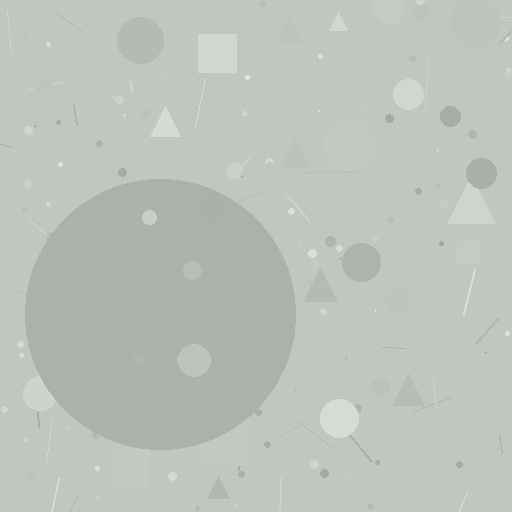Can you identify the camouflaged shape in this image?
The camouflaged shape is a circle.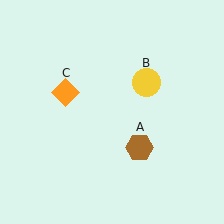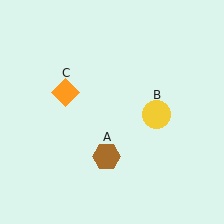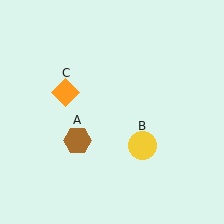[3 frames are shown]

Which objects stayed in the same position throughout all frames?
Orange diamond (object C) remained stationary.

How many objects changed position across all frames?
2 objects changed position: brown hexagon (object A), yellow circle (object B).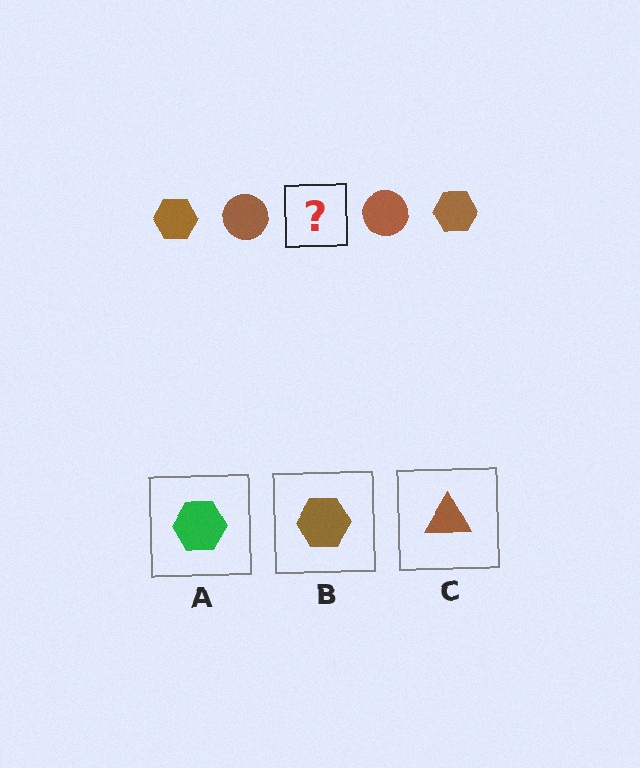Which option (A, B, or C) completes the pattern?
B.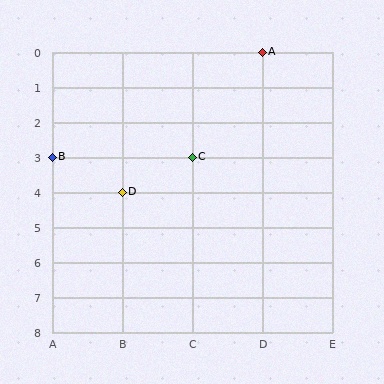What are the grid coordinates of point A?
Point A is at grid coordinates (D, 0).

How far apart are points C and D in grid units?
Points C and D are 1 column and 1 row apart (about 1.4 grid units diagonally).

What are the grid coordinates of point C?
Point C is at grid coordinates (C, 3).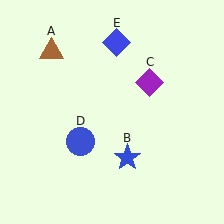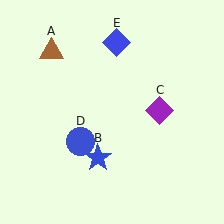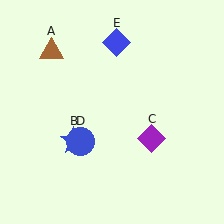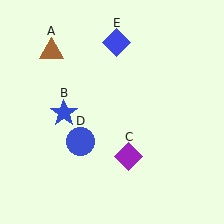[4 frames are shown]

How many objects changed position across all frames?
2 objects changed position: blue star (object B), purple diamond (object C).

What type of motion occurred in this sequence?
The blue star (object B), purple diamond (object C) rotated clockwise around the center of the scene.